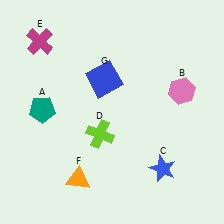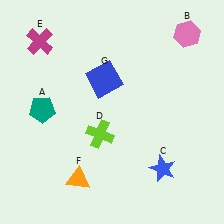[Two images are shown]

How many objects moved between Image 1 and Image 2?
1 object moved between the two images.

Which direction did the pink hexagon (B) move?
The pink hexagon (B) moved up.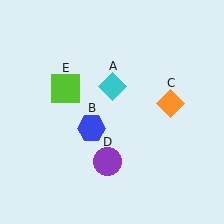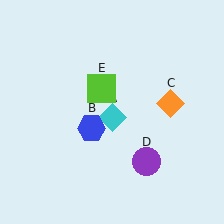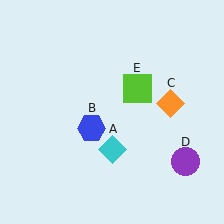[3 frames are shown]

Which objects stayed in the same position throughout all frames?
Blue hexagon (object B) and orange diamond (object C) remained stationary.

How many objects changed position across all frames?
3 objects changed position: cyan diamond (object A), purple circle (object D), lime square (object E).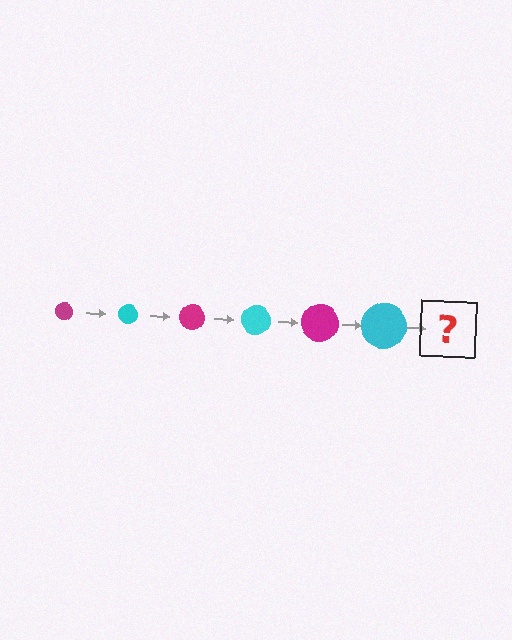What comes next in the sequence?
The next element should be a magenta circle, larger than the previous one.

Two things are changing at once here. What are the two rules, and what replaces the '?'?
The two rules are that the circle grows larger each step and the color cycles through magenta and cyan. The '?' should be a magenta circle, larger than the previous one.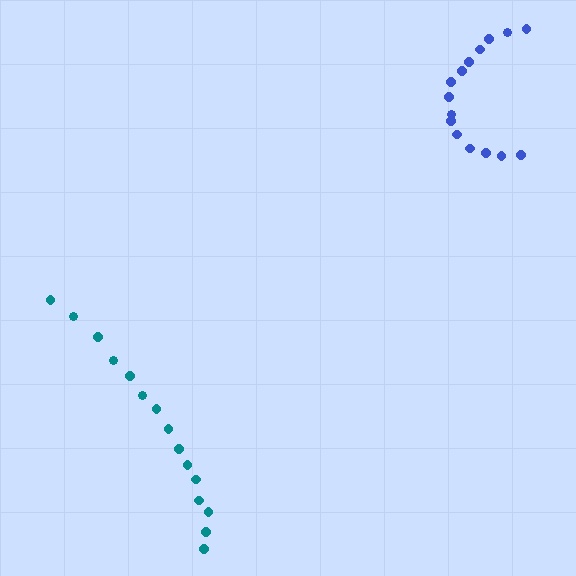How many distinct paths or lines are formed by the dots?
There are 2 distinct paths.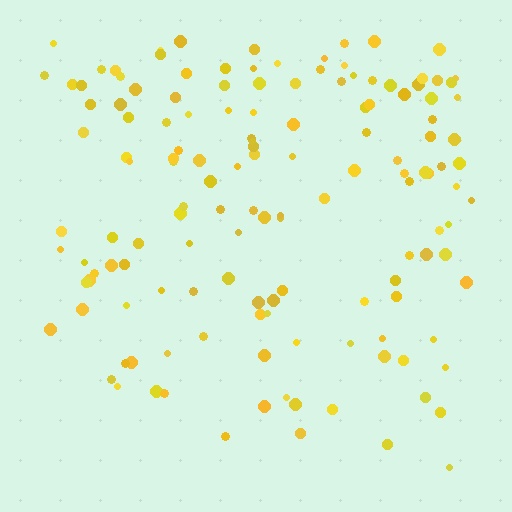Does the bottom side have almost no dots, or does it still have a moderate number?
Still a moderate number, just noticeably fewer than the top.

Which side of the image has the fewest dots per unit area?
The bottom.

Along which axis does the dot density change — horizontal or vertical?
Vertical.